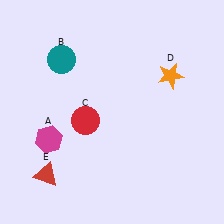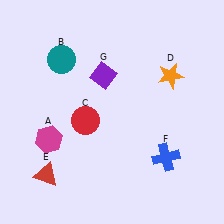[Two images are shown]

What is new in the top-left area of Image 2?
A purple diamond (G) was added in the top-left area of Image 2.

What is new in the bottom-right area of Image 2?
A blue cross (F) was added in the bottom-right area of Image 2.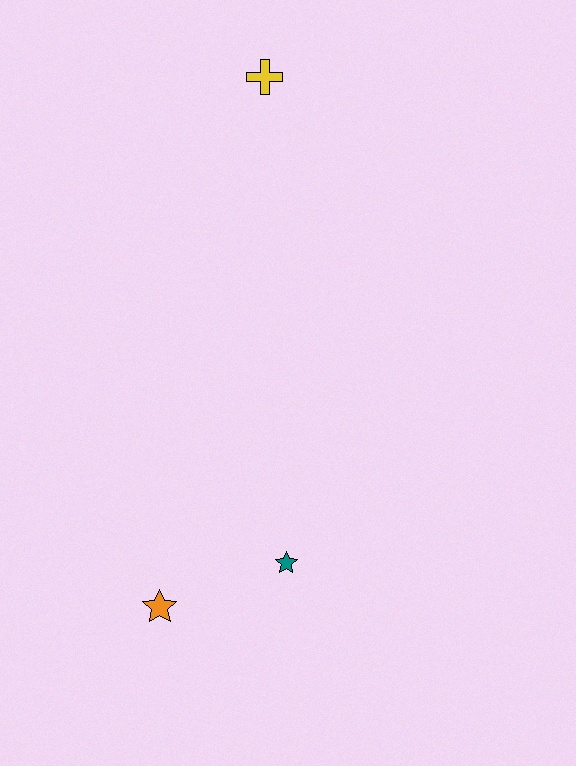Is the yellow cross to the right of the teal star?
No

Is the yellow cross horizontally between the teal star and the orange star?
Yes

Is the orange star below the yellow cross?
Yes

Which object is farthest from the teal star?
The yellow cross is farthest from the teal star.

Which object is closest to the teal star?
The orange star is closest to the teal star.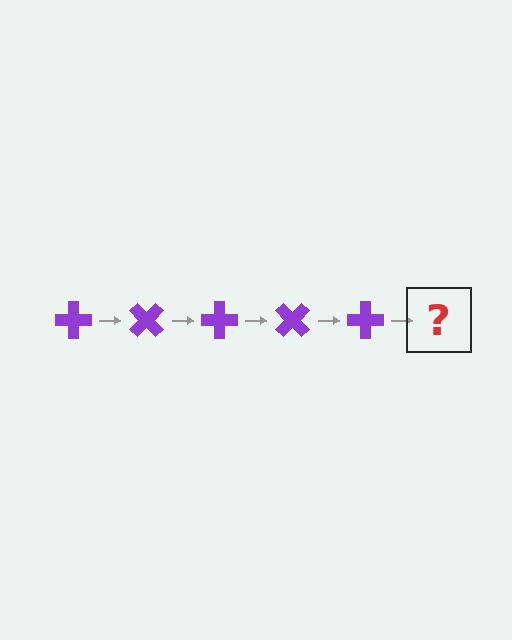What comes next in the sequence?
The next element should be a purple cross rotated 225 degrees.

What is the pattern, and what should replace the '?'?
The pattern is that the cross rotates 45 degrees each step. The '?' should be a purple cross rotated 225 degrees.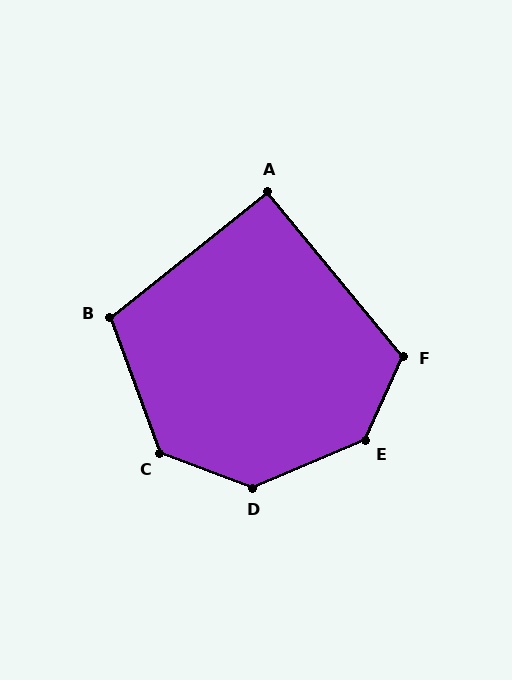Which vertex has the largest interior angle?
E, at approximately 138 degrees.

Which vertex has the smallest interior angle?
A, at approximately 91 degrees.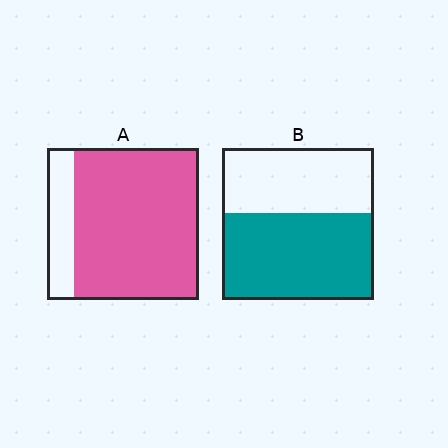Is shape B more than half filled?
Yes.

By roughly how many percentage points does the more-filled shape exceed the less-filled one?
By roughly 25 percentage points (A over B).